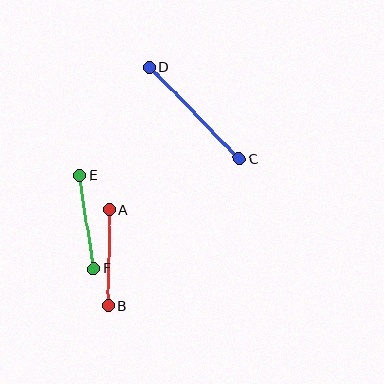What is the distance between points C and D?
The distance is approximately 128 pixels.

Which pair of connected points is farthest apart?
Points C and D are farthest apart.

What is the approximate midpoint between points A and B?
The midpoint is at approximately (109, 258) pixels.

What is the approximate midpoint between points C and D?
The midpoint is at approximately (194, 113) pixels.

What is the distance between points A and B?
The distance is approximately 96 pixels.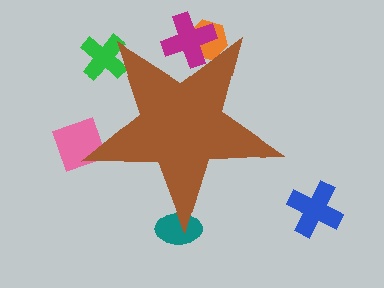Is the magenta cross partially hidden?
Yes, the magenta cross is partially hidden behind the brown star.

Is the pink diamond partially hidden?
Yes, the pink diamond is partially hidden behind the brown star.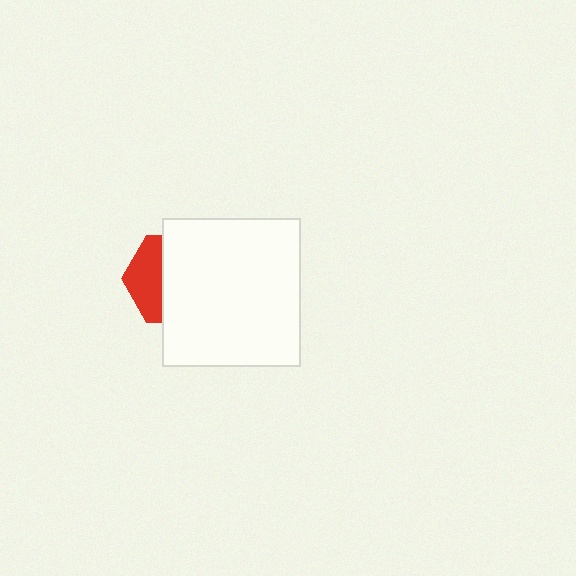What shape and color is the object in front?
The object in front is a white rectangle.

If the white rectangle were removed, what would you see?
You would see the complete red hexagon.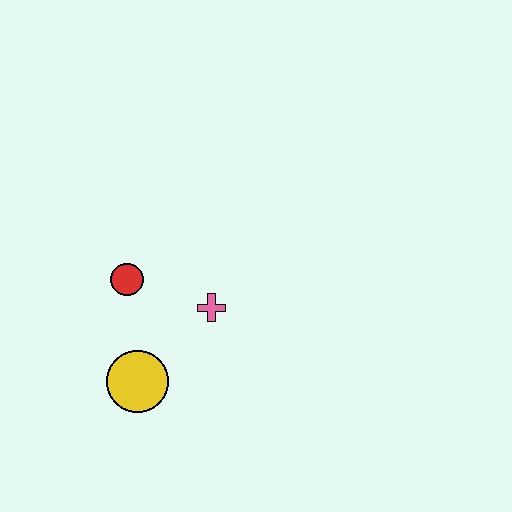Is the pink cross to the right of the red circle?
Yes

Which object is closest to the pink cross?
The red circle is closest to the pink cross.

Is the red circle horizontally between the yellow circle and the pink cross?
No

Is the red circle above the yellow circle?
Yes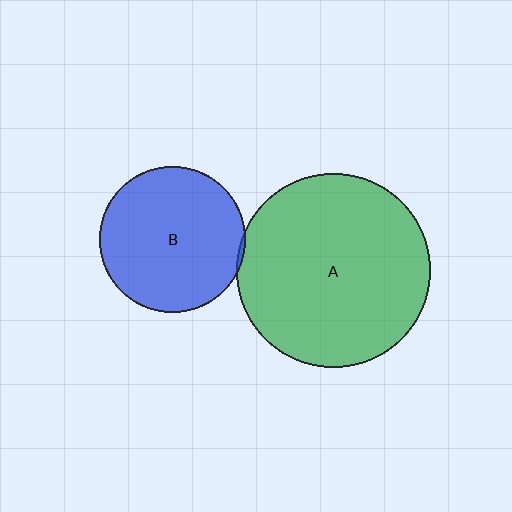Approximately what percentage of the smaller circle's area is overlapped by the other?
Approximately 5%.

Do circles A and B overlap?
Yes.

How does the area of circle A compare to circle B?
Approximately 1.8 times.